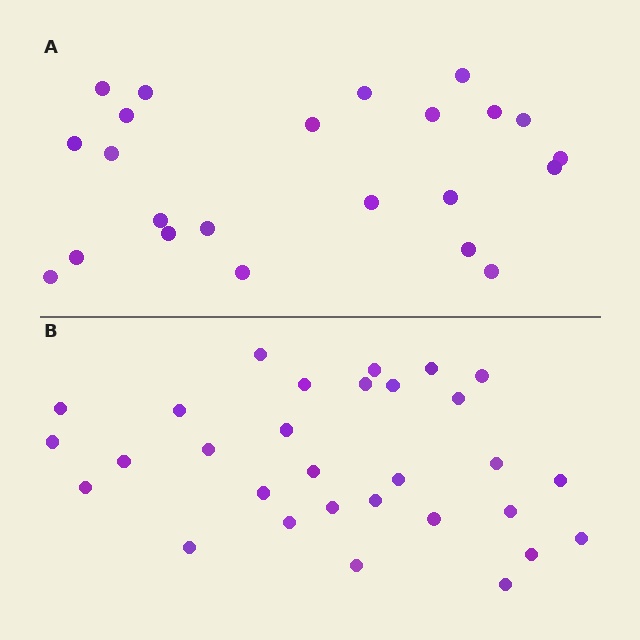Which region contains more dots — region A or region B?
Region B (the bottom region) has more dots.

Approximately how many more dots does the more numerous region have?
Region B has roughly 8 or so more dots than region A.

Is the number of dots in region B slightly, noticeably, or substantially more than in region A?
Region B has noticeably more, but not dramatically so. The ratio is roughly 1.3 to 1.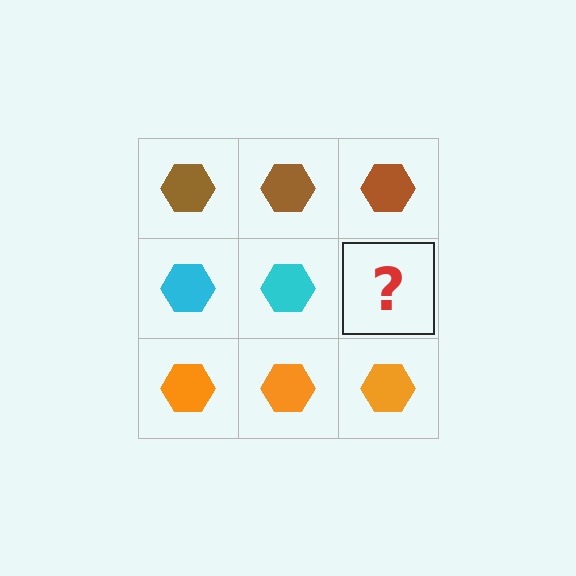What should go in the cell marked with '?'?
The missing cell should contain a cyan hexagon.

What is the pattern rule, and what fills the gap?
The rule is that each row has a consistent color. The gap should be filled with a cyan hexagon.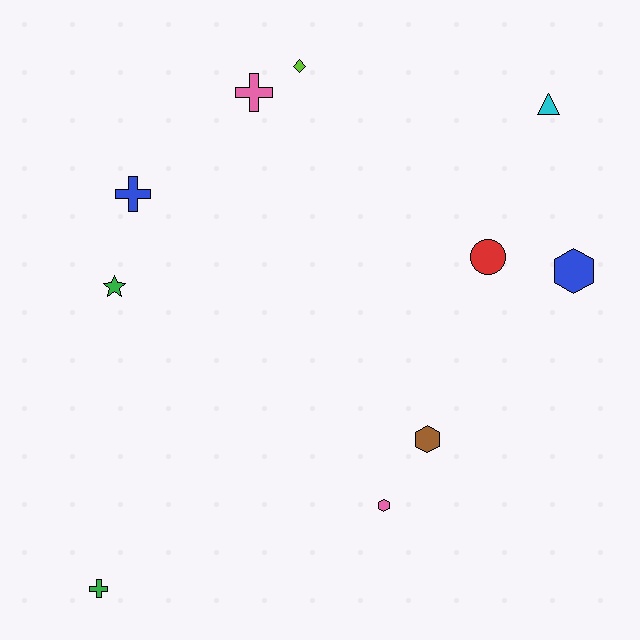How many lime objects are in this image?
There is 1 lime object.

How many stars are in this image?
There is 1 star.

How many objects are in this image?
There are 10 objects.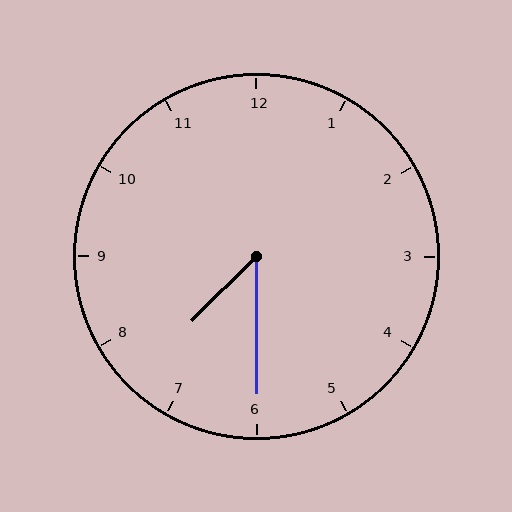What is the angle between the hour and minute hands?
Approximately 45 degrees.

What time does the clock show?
7:30.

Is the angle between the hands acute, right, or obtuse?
It is acute.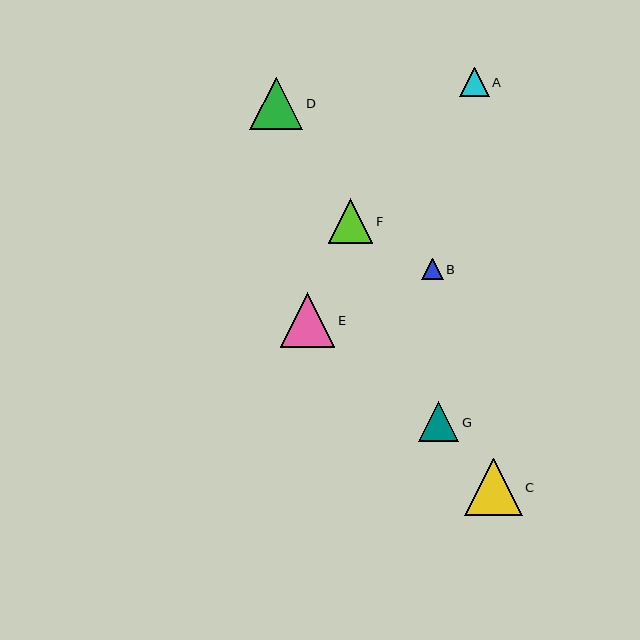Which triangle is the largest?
Triangle C is the largest with a size of approximately 57 pixels.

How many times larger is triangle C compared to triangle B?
Triangle C is approximately 2.7 times the size of triangle B.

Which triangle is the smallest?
Triangle B is the smallest with a size of approximately 21 pixels.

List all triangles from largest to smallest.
From largest to smallest: C, E, D, F, G, A, B.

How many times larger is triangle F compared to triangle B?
Triangle F is approximately 2.1 times the size of triangle B.